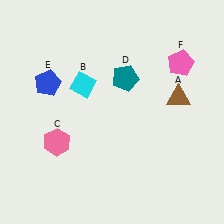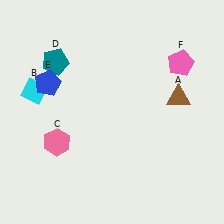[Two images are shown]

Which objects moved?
The objects that moved are: the cyan diamond (B), the teal pentagon (D).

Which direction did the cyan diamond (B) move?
The cyan diamond (B) moved left.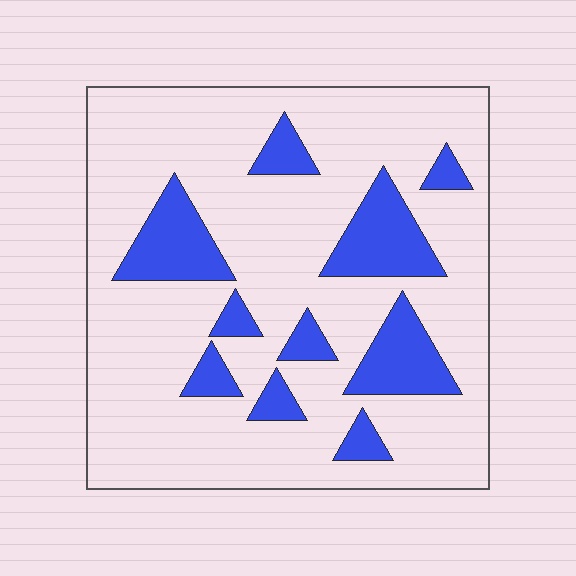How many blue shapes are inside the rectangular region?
10.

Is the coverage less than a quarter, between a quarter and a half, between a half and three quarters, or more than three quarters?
Less than a quarter.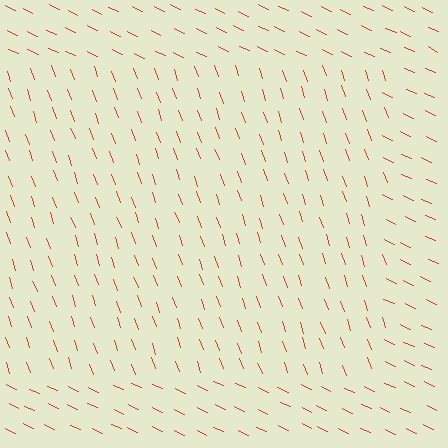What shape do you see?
I see a rectangle.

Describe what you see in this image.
The image is filled with small red line segments. A rectangle region in the image has lines oriented differently from the surrounding lines, creating a visible texture boundary.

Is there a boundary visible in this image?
Yes, there is a texture boundary formed by a change in line orientation.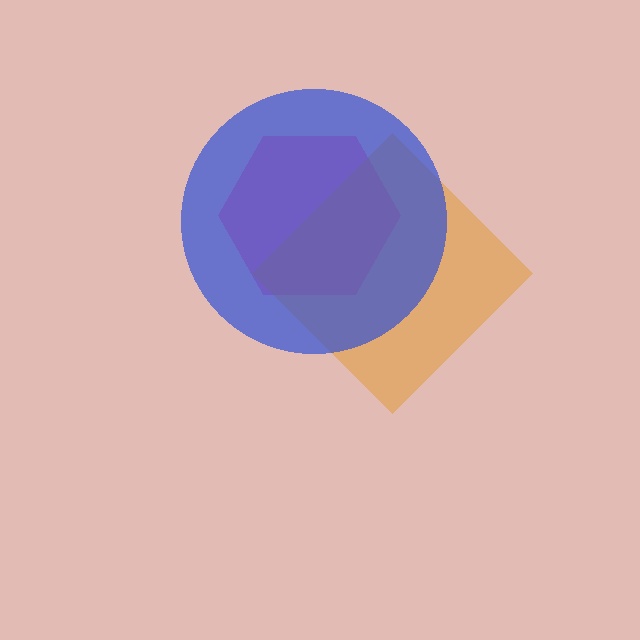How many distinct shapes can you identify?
There are 3 distinct shapes: a pink hexagon, an orange diamond, a blue circle.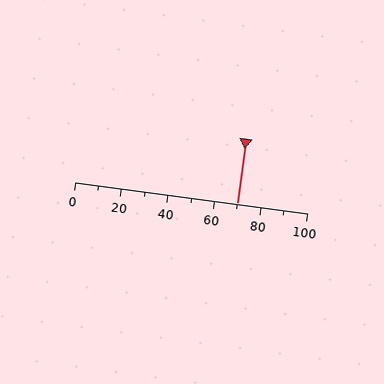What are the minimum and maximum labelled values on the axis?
The axis runs from 0 to 100.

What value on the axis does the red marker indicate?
The marker indicates approximately 70.